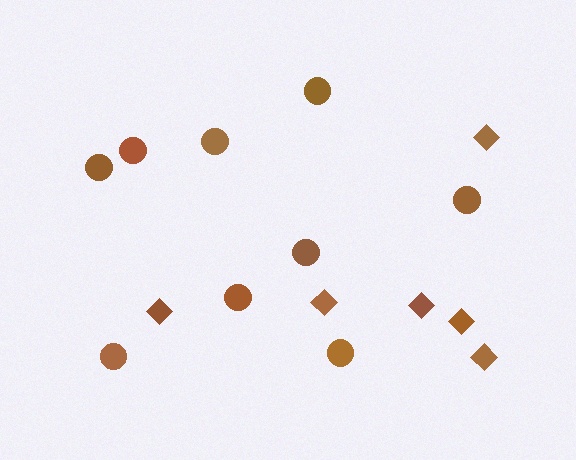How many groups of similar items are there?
There are 2 groups: one group of diamonds (6) and one group of circles (9).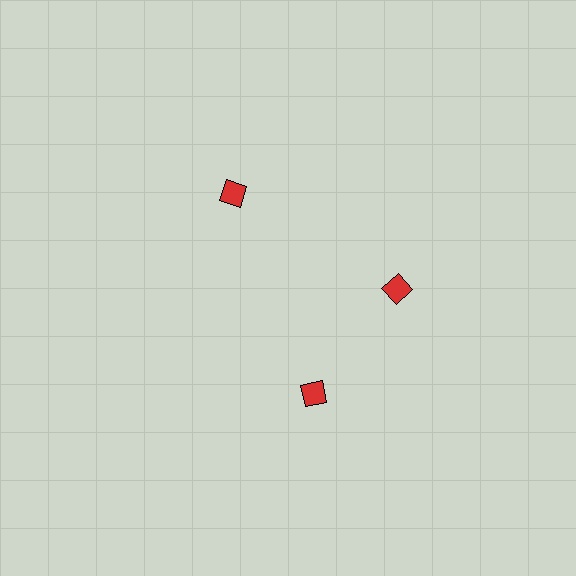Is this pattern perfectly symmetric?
No. The 3 red diamonds are arranged in a ring, but one element near the 7 o'clock position is rotated out of alignment along the ring, breaking the 3-fold rotational symmetry.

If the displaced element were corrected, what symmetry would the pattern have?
It would have 3-fold rotational symmetry — the pattern would map onto itself every 120 degrees.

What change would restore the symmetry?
The symmetry would be restored by rotating it back into even spacing with its neighbors so that all 3 diamonds sit at equal angles and equal distance from the center.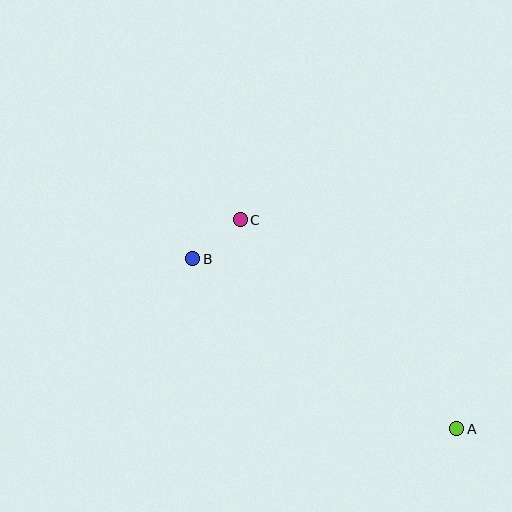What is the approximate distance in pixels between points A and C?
The distance between A and C is approximately 301 pixels.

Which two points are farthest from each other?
Points A and B are farthest from each other.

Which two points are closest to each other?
Points B and C are closest to each other.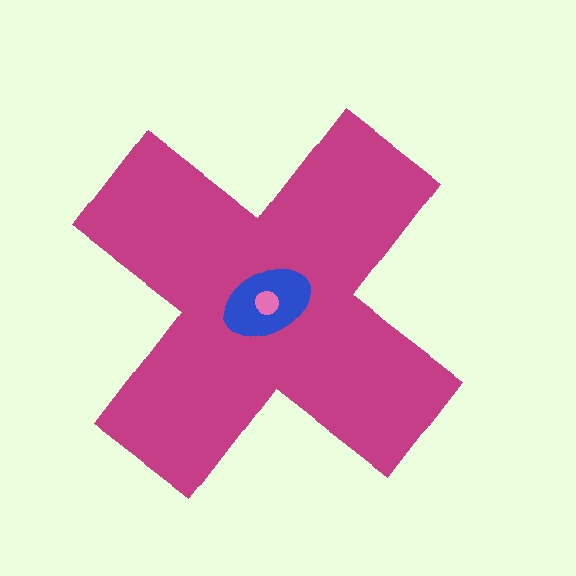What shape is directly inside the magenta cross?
The blue ellipse.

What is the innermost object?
The pink circle.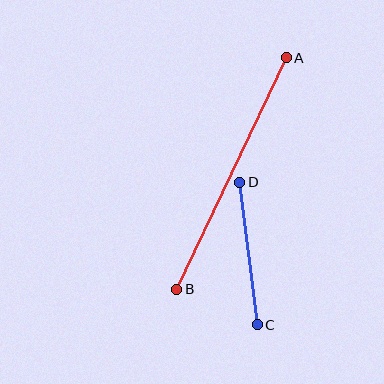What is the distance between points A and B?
The distance is approximately 256 pixels.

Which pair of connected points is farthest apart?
Points A and B are farthest apart.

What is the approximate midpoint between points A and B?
The midpoint is at approximately (231, 174) pixels.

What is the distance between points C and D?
The distance is approximately 144 pixels.